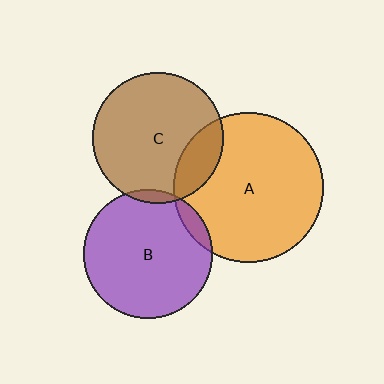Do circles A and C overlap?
Yes.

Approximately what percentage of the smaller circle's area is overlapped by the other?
Approximately 20%.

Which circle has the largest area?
Circle A (orange).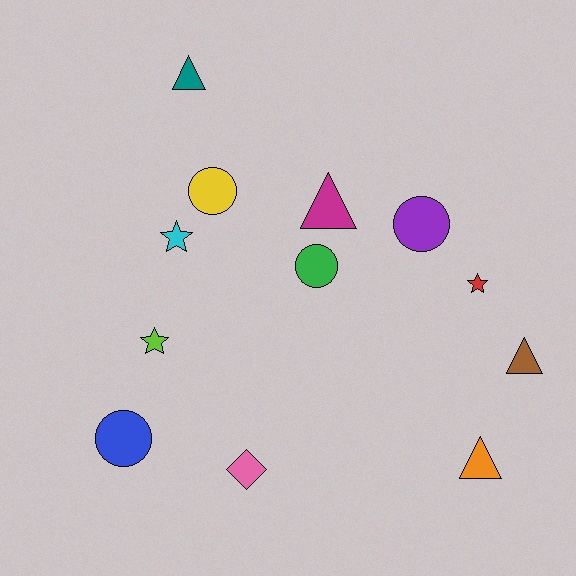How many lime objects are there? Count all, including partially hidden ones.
There is 1 lime object.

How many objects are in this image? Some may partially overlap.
There are 12 objects.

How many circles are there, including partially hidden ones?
There are 4 circles.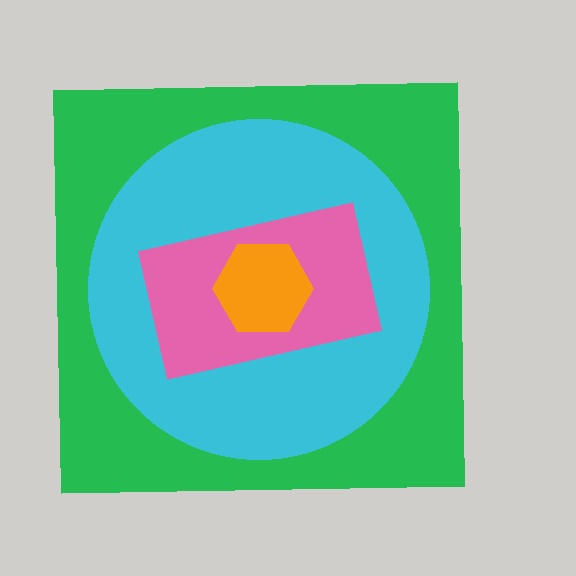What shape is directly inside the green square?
The cyan circle.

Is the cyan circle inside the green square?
Yes.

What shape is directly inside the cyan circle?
The pink rectangle.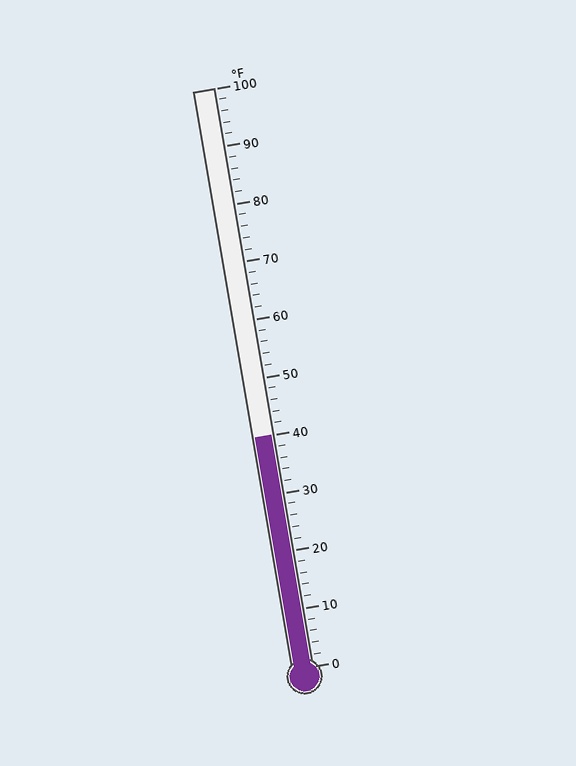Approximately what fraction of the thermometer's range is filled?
The thermometer is filled to approximately 40% of its range.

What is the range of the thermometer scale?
The thermometer scale ranges from 0°F to 100°F.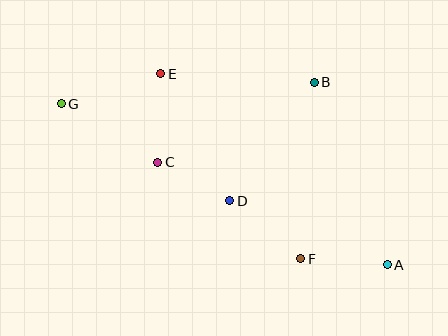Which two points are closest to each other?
Points C and D are closest to each other.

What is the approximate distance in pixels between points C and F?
The distance between C and F is approximately 173 pixels.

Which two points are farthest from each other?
Points A and G are farthest from each other.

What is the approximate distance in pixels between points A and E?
The distance between A and E is approximately 297 pixels.